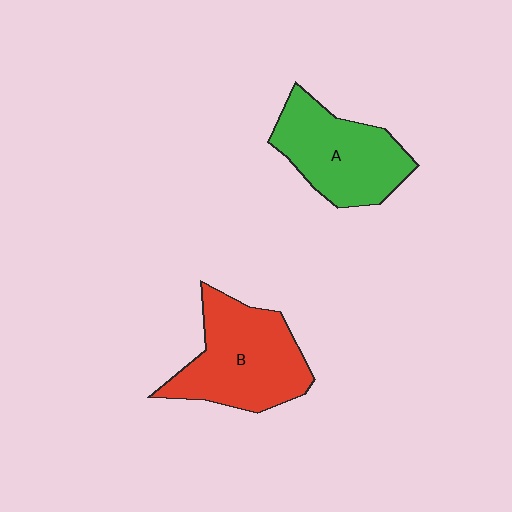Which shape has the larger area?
Shape B (red).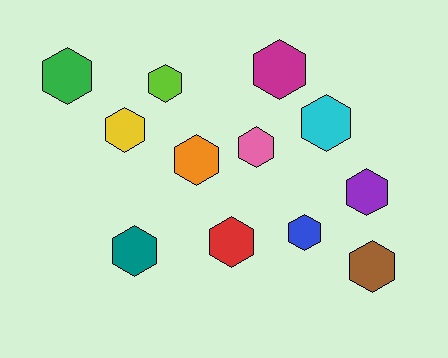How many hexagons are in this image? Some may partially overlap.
There are 12 hexagons.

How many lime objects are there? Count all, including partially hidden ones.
There is 1 lime object.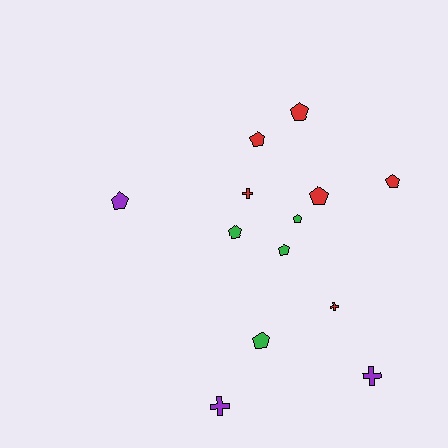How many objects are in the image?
There are 13 objects.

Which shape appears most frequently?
Pentagon, with 9 objects.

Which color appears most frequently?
Red, with 6 objects.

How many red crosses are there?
There are 2 red crosses.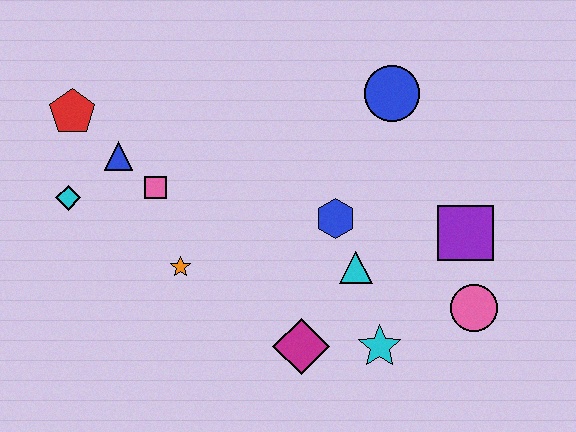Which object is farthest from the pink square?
The pink circle is farthest from the pink square.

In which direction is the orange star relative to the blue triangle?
The orange star is below the blue triangle.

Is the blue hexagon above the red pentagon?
No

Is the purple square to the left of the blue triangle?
No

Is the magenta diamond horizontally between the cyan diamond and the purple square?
Yes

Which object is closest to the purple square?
The pink circle is closest to the purple square.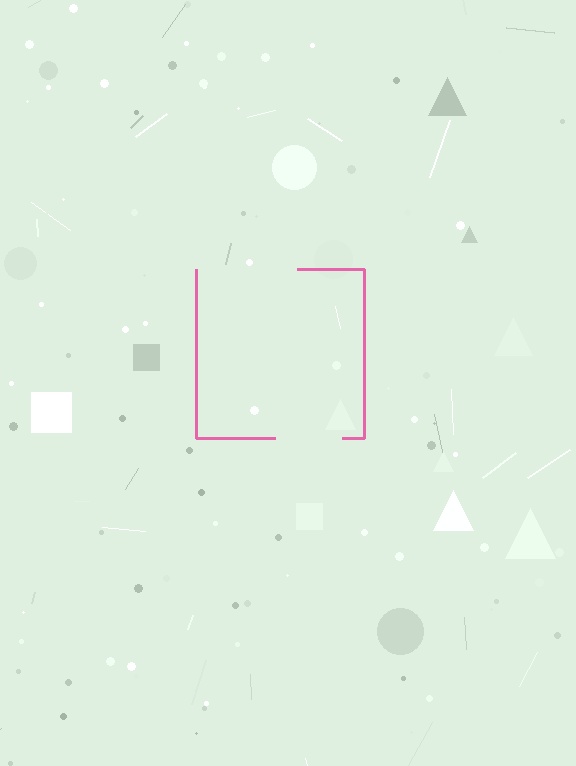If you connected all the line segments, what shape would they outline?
They would outline a square.